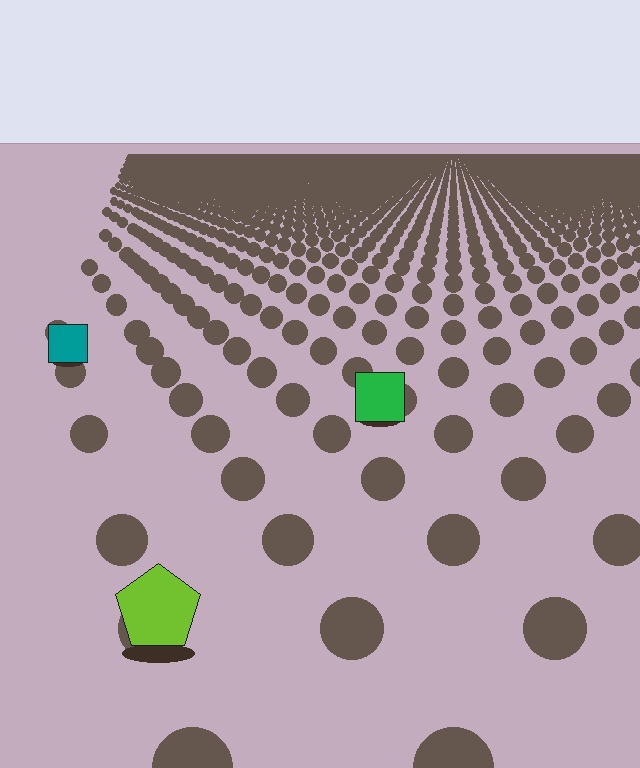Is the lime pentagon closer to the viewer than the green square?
Yes. The lime pentagon is closer — you can tell from the texture gradient: the ground texture is coarser near it.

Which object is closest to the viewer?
The lime pentagon is closest. The texture marks near it are larger and more spread out.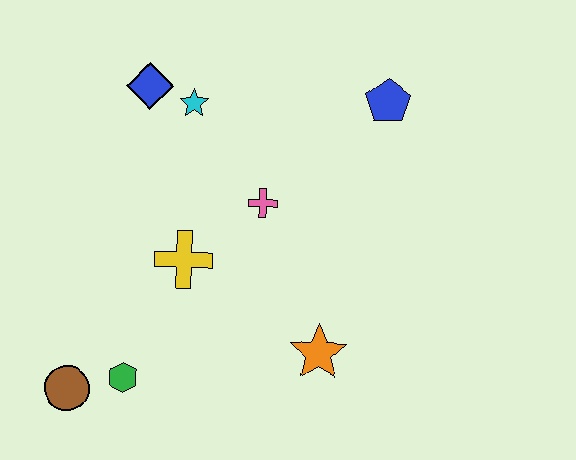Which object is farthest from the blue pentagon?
The brown circle is farthest from the blue pentagon.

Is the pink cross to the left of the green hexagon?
No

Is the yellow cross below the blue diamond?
Yes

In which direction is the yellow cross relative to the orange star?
The yellow cross is to the left of the orange star.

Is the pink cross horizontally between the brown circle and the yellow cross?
No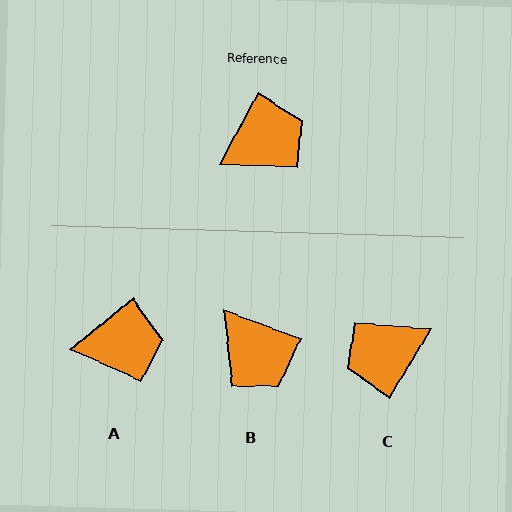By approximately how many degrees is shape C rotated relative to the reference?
Approximately 178 degrees counter-clockwise.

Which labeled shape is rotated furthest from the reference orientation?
C, about 178 degrees away.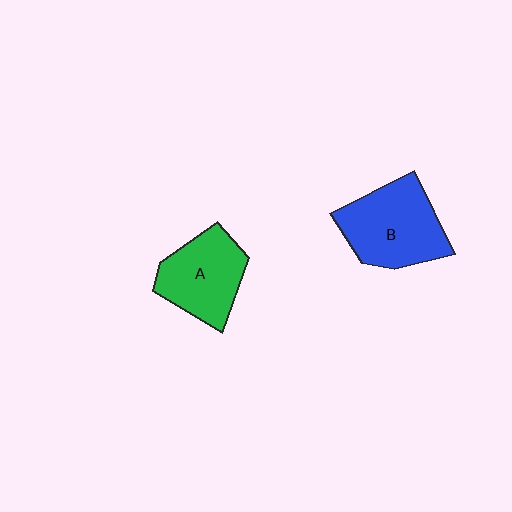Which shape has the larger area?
Shape B (blue).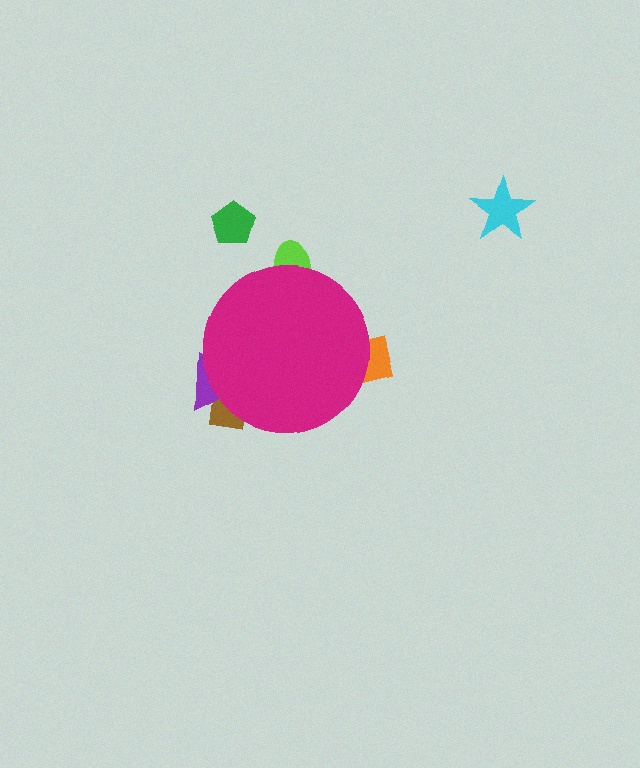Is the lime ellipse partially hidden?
Yes, the lime ellipse is partially hidden behind the magenta circle.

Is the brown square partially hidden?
Yes, the brown square is partially hidden behind the magenta circle.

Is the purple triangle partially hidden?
Yes, the purple triangle is partially hidden behind the magenta circle.